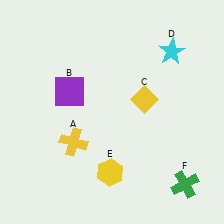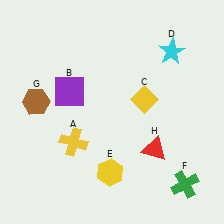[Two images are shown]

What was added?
A brown hexagon (G), a red triangle (H) were added in Image 2.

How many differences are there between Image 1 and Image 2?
There are 2 differences between the two images.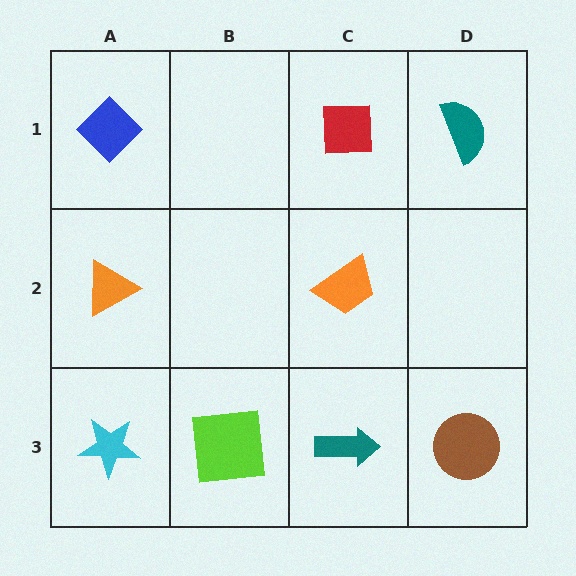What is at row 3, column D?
A brown circle.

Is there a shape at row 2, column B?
No, that cell is empty.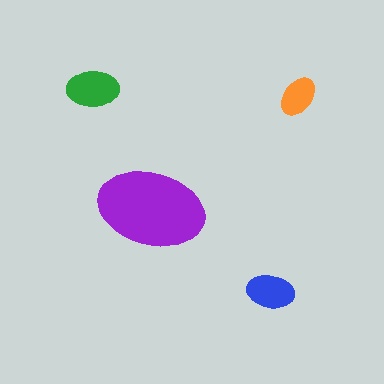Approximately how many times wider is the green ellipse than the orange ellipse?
About 1.5 times wider.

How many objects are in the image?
There are 4 objects in the image.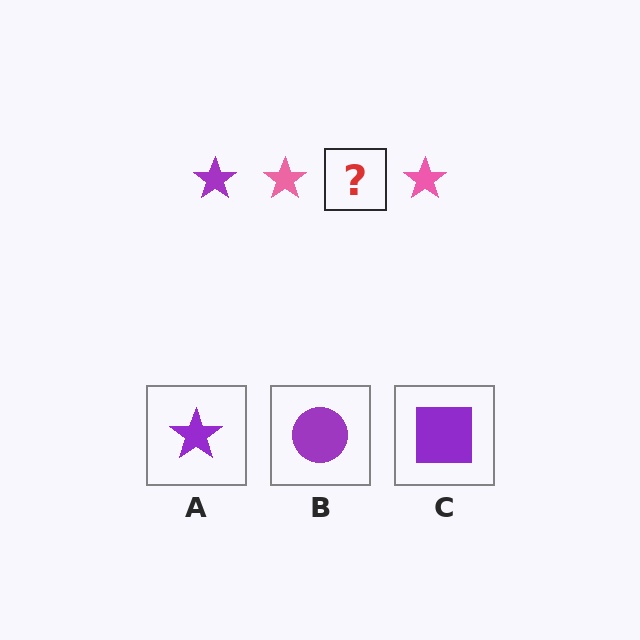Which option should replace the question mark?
Option A.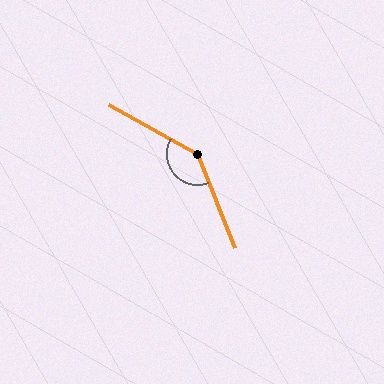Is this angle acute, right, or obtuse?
It is obtuse.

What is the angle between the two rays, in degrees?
Approximately 141 degrees.